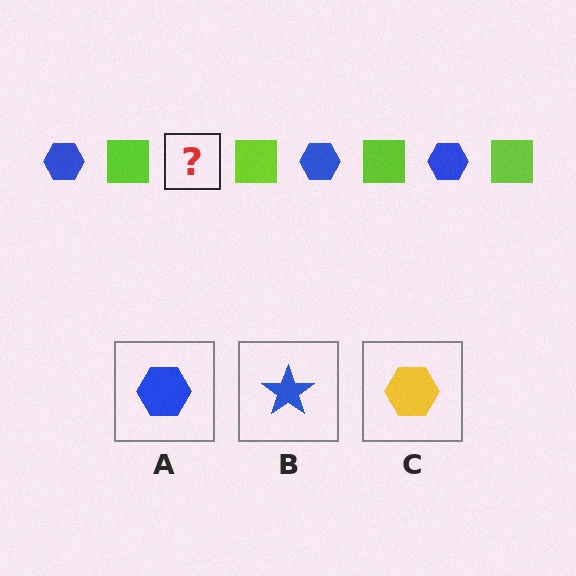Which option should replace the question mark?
Option A.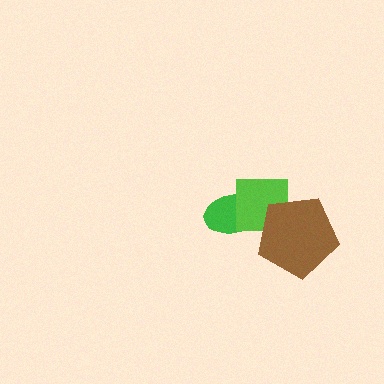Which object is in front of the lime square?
The brown pentagon is in front of the lime square.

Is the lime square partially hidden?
Yes, it is partially covered by another shape.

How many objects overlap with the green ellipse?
1 object overlaps with the green ellipse.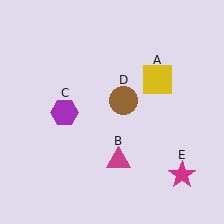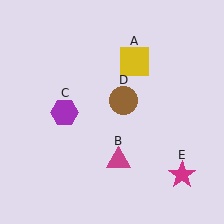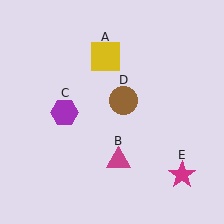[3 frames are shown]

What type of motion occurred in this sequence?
The yellow square (object A) rotated counterclockwise around the center of the scene.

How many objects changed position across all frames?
1 object changed position: yellow square (object A).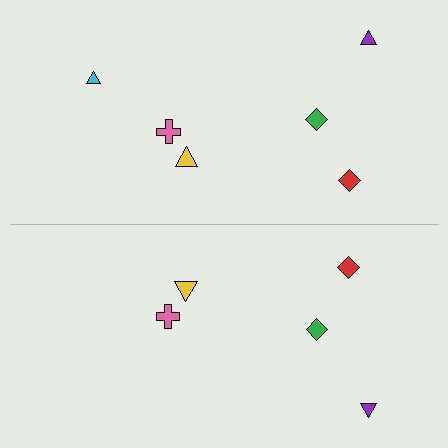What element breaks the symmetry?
A cyan triangle is missing from the bottom side.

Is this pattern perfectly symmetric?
No, the pattern is not perfectly symmetric. A cyan triangle is missing from the bottom side.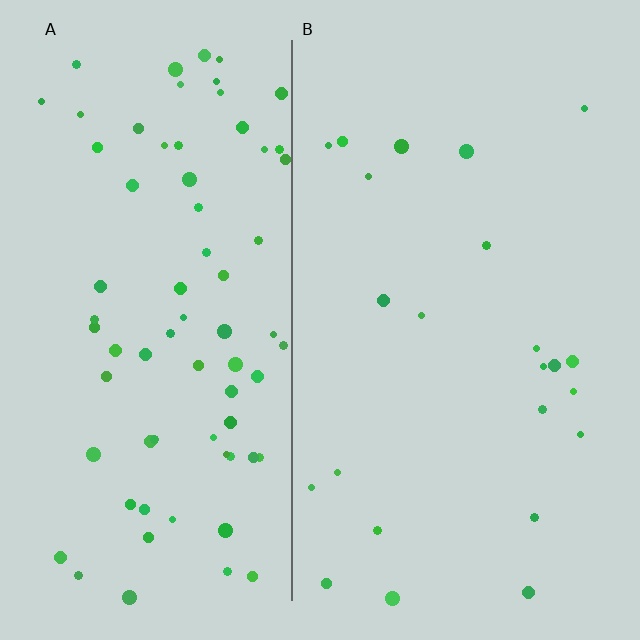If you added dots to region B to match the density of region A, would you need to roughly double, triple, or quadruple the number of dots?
Approximately triple.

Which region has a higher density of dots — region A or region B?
A (the left).